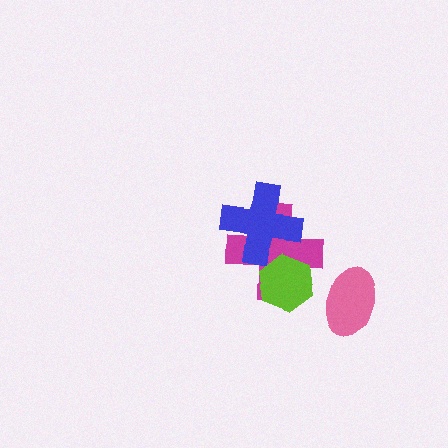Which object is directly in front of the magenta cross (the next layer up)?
The blue cross is directly in front of the magenta cross.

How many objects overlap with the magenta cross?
2 objects overlap with the magenta cross.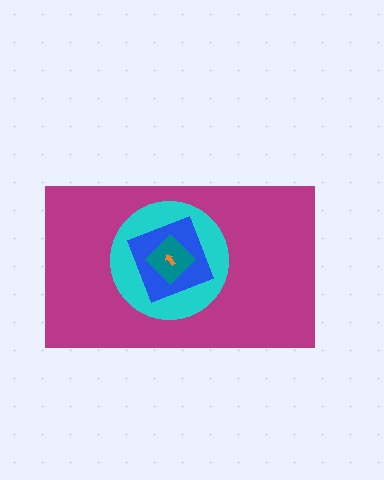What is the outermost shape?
The magenta rectangle.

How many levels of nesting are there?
5.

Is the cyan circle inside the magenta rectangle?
Yes.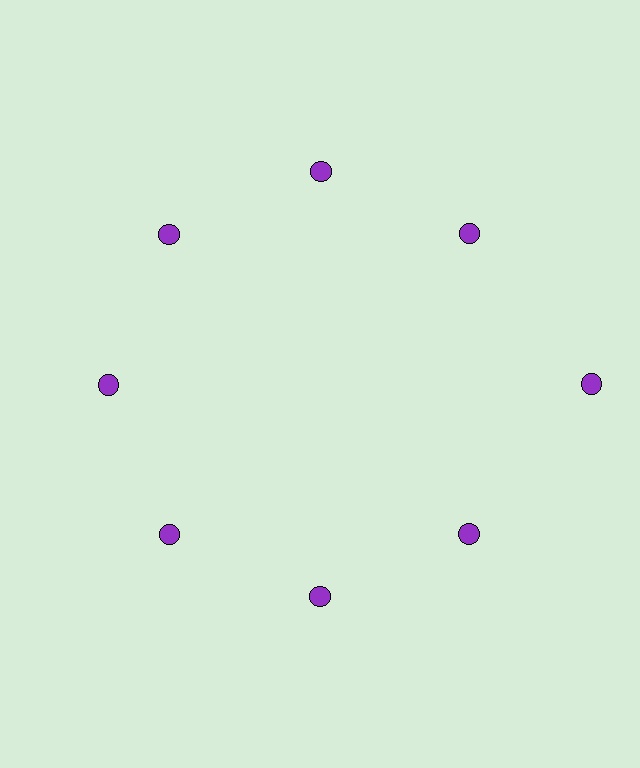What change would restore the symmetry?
The symmetry would be restored by moving it inward, back onto the ring so that all 8 circles sit at equal angles and equal distance from the center.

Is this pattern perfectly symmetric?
No. The 8 purple circles are arranged in a ring, but one element near the 3 o'clock position is pushed outward from the center, breaking the 8-fold rotational symmetry.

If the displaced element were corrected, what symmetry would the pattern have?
It would have 8-fold rotational symmetry — the pattern would map onto itself every 45 degrees.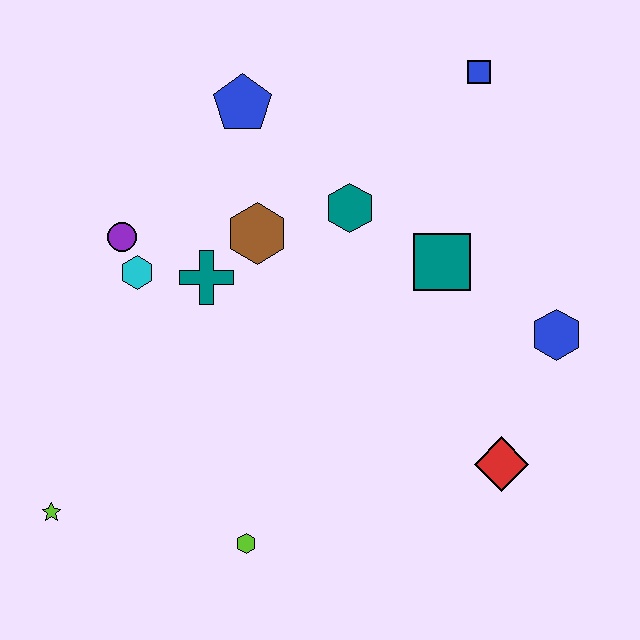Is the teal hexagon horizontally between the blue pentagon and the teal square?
Yes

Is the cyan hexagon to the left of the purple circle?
No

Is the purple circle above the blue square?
No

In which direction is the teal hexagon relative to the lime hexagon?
The teal hexagon is above the lime hexagon.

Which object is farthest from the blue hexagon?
The lime star is farthest from the blue hexagon.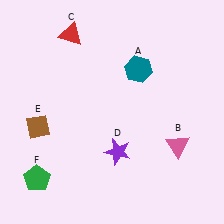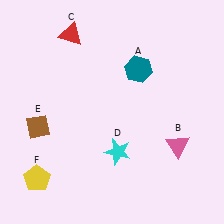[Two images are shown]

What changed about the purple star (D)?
In Image 1, D is purple. In Image 2, it changed to cyan.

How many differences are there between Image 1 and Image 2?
There are 2 differences between the two images.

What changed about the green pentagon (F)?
In Image 1, F is green. In Image 2, it changed to yellow.